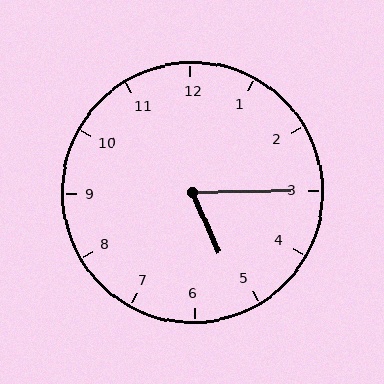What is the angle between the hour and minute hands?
Approximately 68 degrees.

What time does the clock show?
5:15.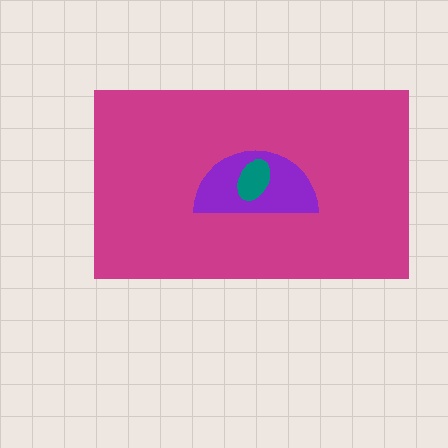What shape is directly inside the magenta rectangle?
The purple semicircle.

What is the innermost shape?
The teal ellipse.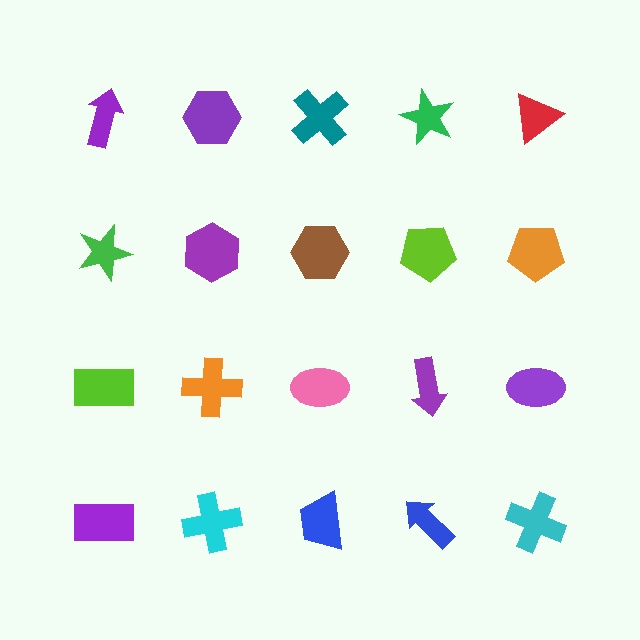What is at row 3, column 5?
A purple ellipse.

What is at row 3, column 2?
An orange cross.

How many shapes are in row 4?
5 shapes.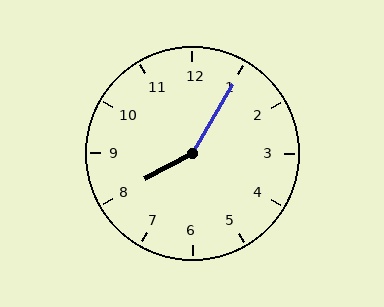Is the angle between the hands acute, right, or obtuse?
It is obtuse.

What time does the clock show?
8:05.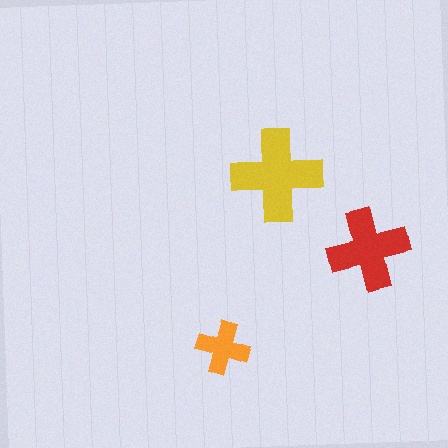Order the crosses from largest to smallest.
the yellow one, the red one, the orange one.